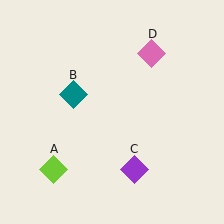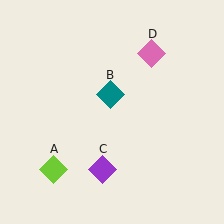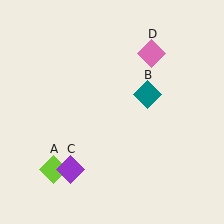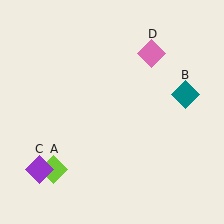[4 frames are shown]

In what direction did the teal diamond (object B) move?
The teal diamond (object B) moved right.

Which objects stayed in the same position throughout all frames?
Lime diamond (object A) and pink diamond (object D) remained stationary.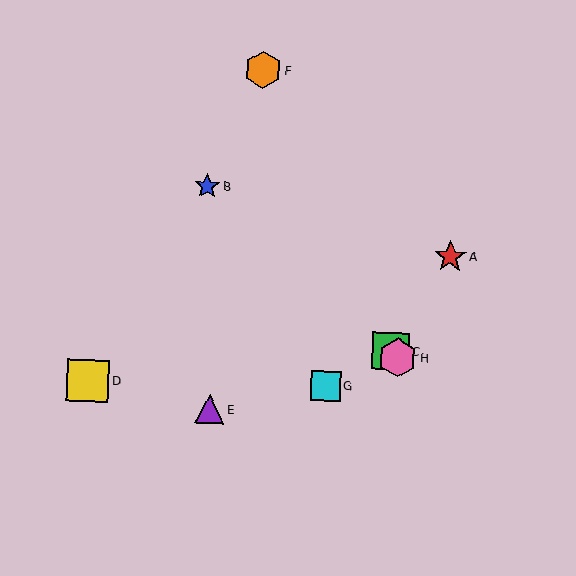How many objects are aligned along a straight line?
3 objects (B, C, H) are aligned along a straight line.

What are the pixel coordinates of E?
Object E is at (209, 409).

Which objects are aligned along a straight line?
Objects B, C, H are aligned along a straight line.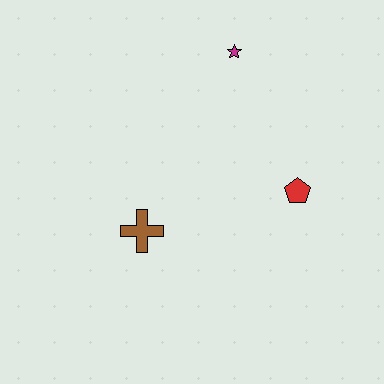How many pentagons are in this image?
There is 1 pentagon.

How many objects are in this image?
There are 3 objects.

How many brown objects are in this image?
There is 1 brown object.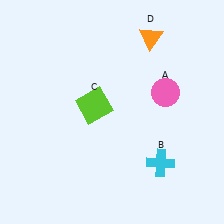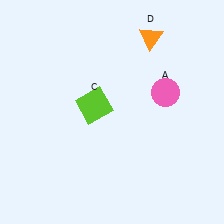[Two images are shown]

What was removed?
The cyan cross (B) was removed in Image 2.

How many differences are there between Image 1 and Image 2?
There is 1 difference between the two images.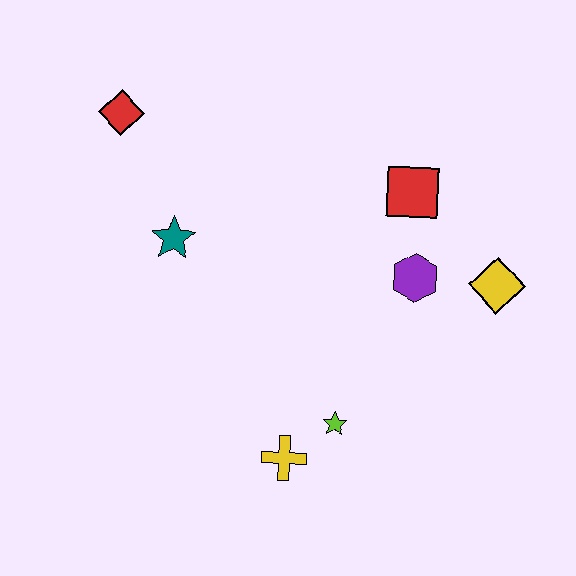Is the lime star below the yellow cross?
No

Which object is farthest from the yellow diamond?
The red diamond is farthest from the yellow diamond.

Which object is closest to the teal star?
The red diamond is closest to the teal star.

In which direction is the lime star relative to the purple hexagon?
The lime star is below the purple hexagon.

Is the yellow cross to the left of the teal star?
No